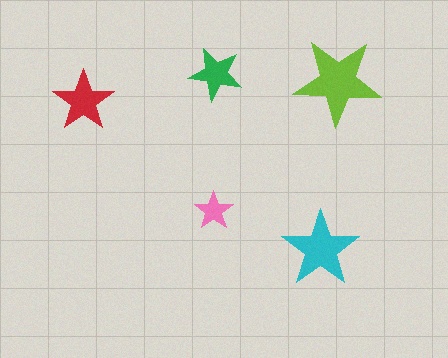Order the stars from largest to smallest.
the lime one, the cyan one, the red one, the green one, the pink one.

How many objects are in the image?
There are 5 objects in the image.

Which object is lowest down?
The cyan star is bottommost.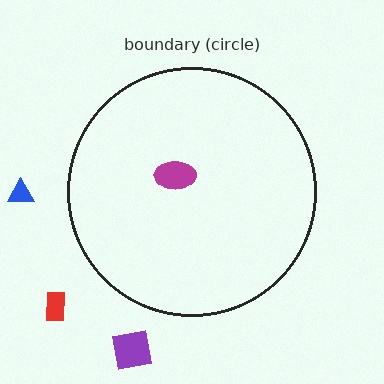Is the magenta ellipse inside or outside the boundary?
Inside.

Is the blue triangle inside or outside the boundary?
Outside.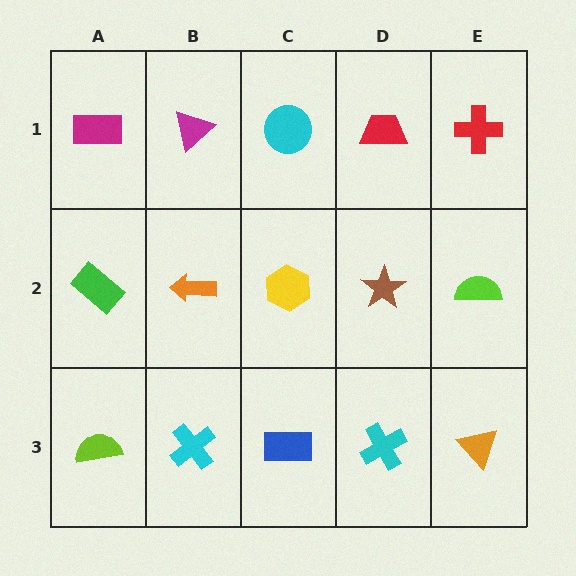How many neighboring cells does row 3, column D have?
3.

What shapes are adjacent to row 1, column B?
An orange arrow (row 2, column B), a magenta rectangle (row 1, column A), a cyan circle (row 1, column C).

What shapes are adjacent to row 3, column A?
A green rectangle (row 2, column A), a cyan cross (row 3, column B).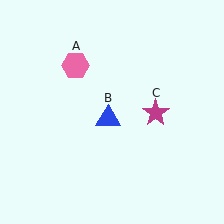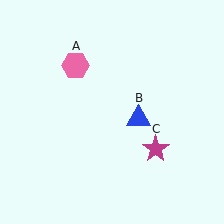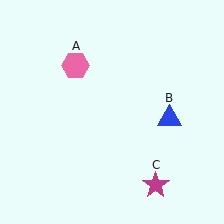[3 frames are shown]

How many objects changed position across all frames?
2 objects changed position: blue triangle (object B), magenta star (object C).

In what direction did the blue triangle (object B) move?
The blue triangle (object B) moved right.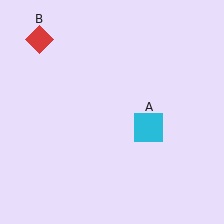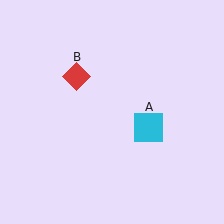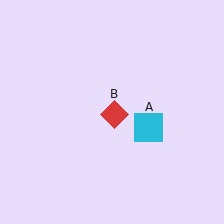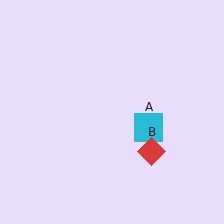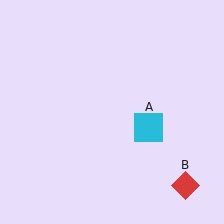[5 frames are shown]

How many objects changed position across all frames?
1 object changed position: red diamond (object B).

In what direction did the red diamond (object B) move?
The red diamond (object B) moved down and to the right.